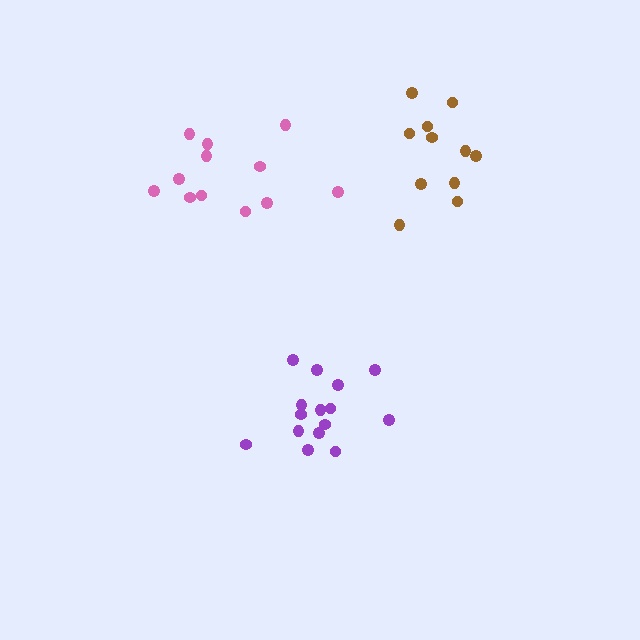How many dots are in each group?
Group 1: 15 dots, Group 2: 11 dots, Group 3: 12 dots (38 total).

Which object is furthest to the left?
The pink cluster is leftmost.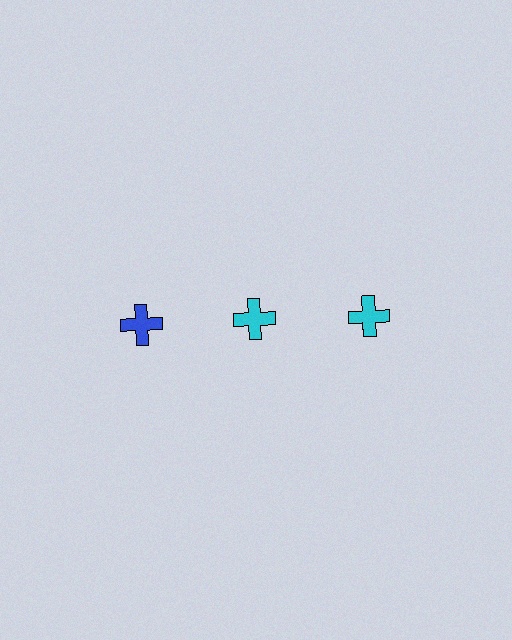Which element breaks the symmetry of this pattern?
The blue cross in the top row, leftmost column breaks the symmetry. All other shapes are cyan crosses.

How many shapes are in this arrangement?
There are 3 shapes arranged in a grid pattern.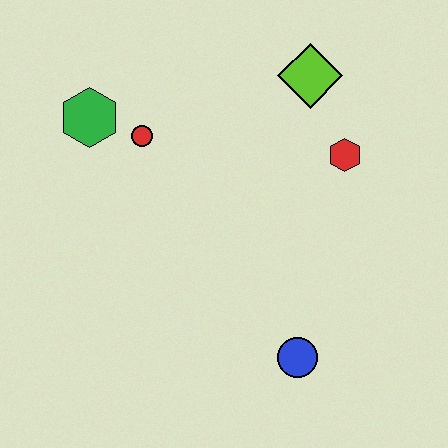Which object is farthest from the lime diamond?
The blue circle is farthest from the lime diamond.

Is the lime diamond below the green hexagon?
No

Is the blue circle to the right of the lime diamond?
No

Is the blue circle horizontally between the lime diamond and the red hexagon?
No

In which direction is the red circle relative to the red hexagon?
The red circle is to the left of the red hexagon.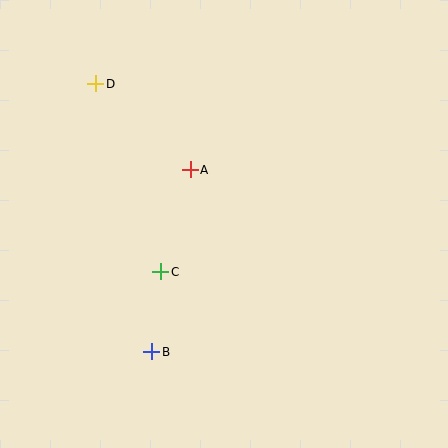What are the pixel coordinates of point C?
Point C is at (161, 272).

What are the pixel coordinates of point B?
Point B is at (152, 352).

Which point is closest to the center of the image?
Point A at (190, 170) is closest to the center.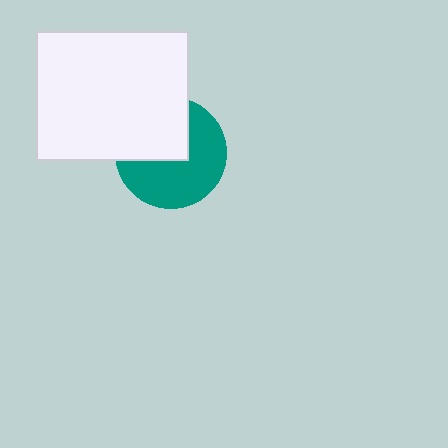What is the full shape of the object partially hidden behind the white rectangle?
The partially hidden object is a teal circle.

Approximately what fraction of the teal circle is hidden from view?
Roughly 42% of the teal circle is hidden behind the white rectangle.